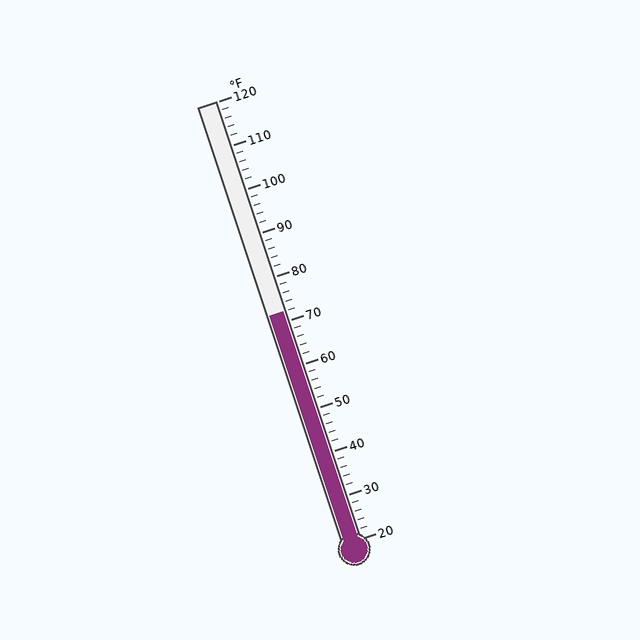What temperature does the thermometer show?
The thermometer shows approximately 72°F.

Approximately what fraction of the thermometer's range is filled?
The thermometer is filled to approximately 50% of its range.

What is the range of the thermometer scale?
The thermometer scale ranges from 20°F to 120°F.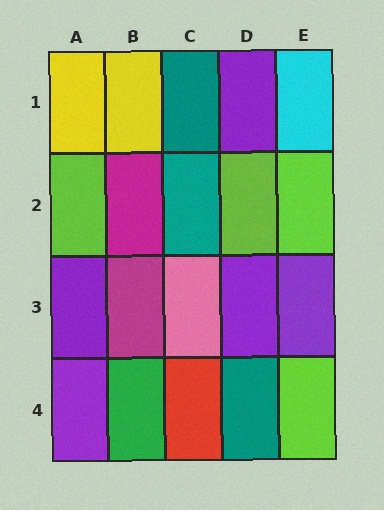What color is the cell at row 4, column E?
Lime.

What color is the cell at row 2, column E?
Lime.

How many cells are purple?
5 cells are purple.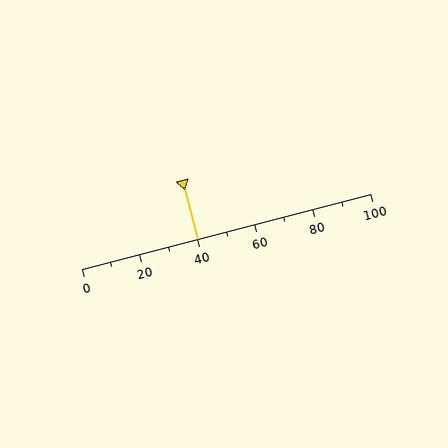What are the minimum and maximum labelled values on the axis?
The axis runs from 0 to 100.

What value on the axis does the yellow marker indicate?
The marker indicates approximately 40.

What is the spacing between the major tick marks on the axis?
The major ticks are spaced 20 apart.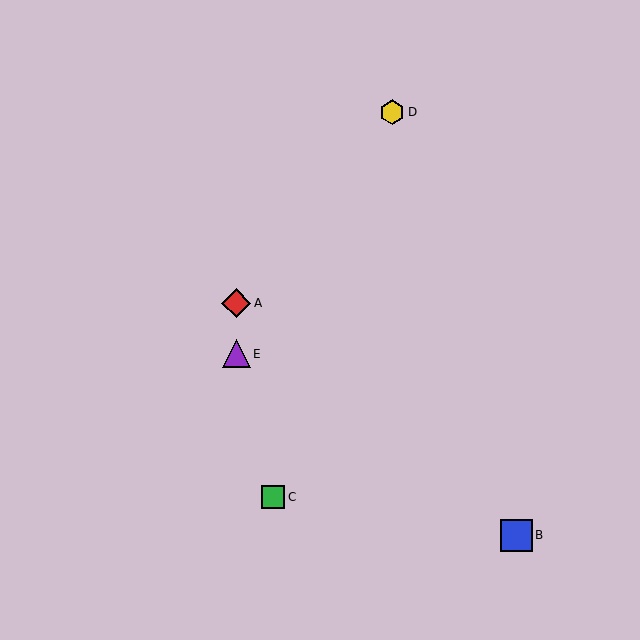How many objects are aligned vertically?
2 objects (A, E) are aligned vertically.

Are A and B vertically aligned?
No, A is at x≈236 and B is at x≈516.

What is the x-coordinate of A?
Object A is at x≈236.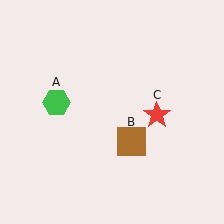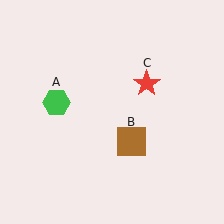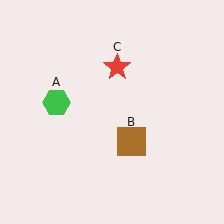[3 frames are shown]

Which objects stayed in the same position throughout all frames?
Green hexagon (object A) and brown square (object B) remained stationary.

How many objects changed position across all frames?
1 object changed position: red star (object C).